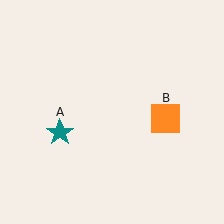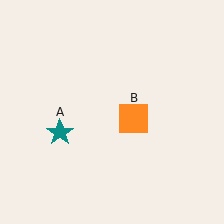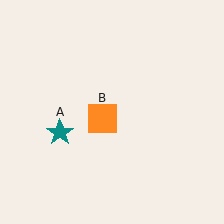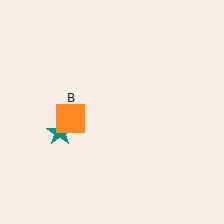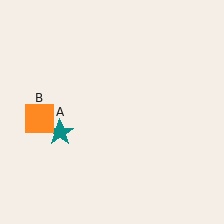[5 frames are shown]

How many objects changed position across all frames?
1 object changed position: orange square (object B).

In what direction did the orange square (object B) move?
The orange square (object B) moved left.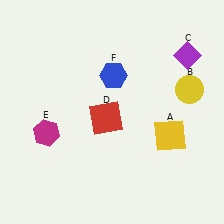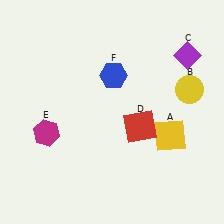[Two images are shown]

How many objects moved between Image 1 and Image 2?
1 object moved between the two images.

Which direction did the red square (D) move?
The red square (D) moved right.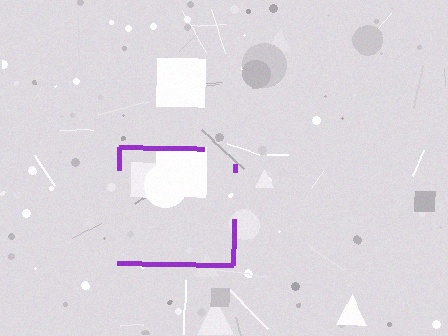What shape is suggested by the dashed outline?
The dashed outline suggests a square.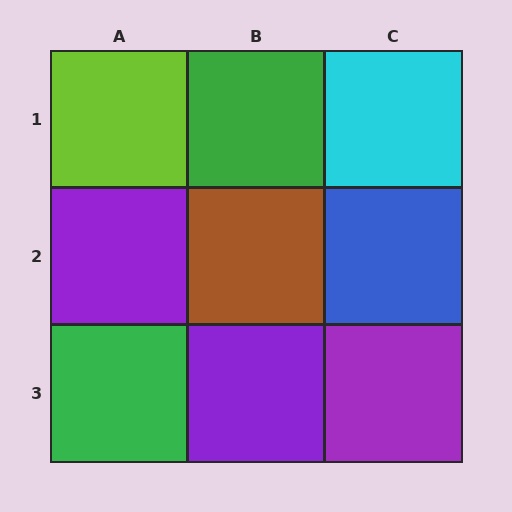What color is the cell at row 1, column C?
Cyan.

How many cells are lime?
1 cell is lime.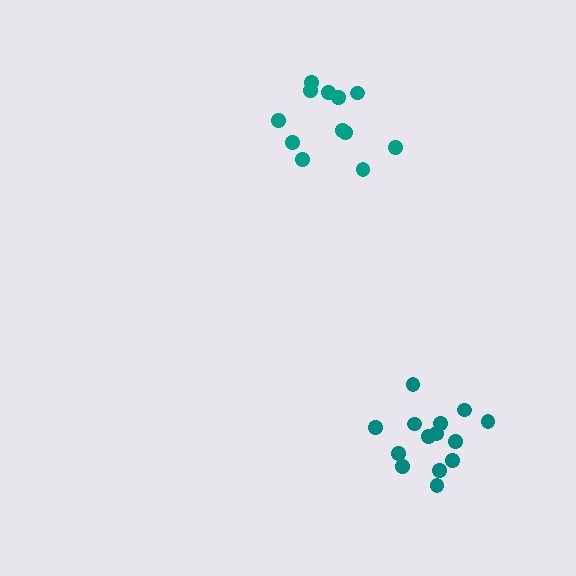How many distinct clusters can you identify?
There are 2 distinct clusters.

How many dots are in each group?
Group 1: 12 dots, Group 2: 14 dots (26 total).